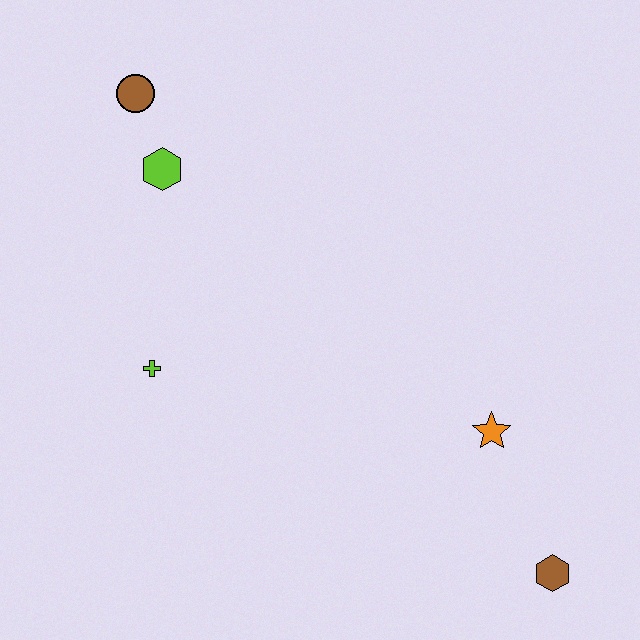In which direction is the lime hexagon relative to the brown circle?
The lime hexagon is below the brown circle.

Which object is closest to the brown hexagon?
The orange star is closest to the brown hexagon.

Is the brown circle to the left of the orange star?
Yes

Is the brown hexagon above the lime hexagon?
No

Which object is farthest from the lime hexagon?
The brown hexagon is farthest from the lime hexagon.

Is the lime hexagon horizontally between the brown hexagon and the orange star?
No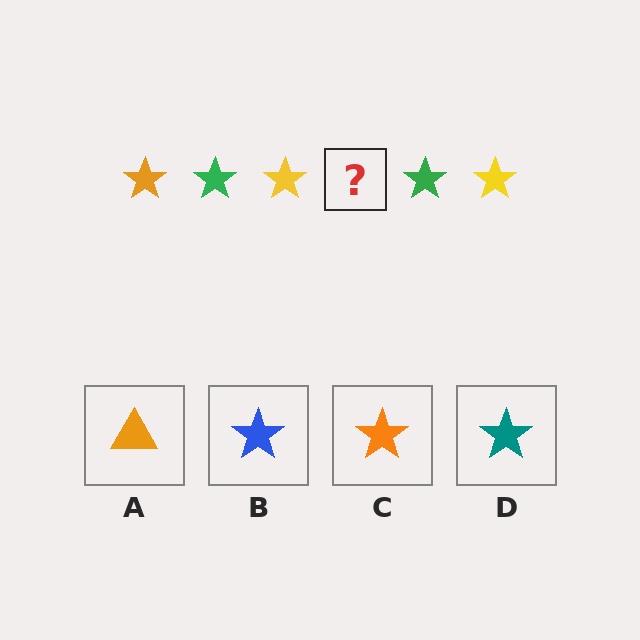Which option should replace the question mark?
Option C.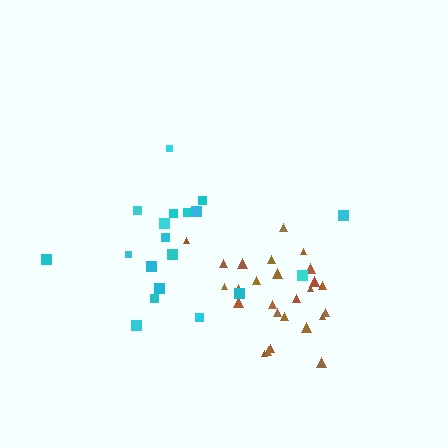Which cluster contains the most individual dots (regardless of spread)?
Brown (27).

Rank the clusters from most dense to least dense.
brown, cyan.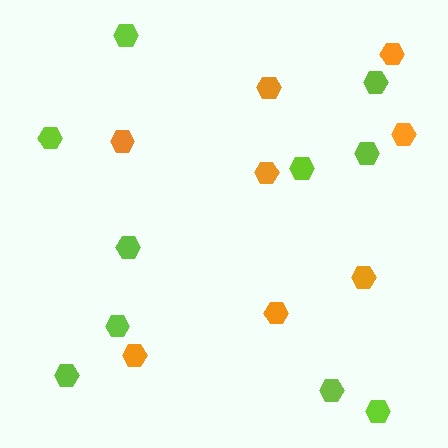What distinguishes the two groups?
There are 2 groups: one group of orange hexagons (8) and one group of lime hexagons (10).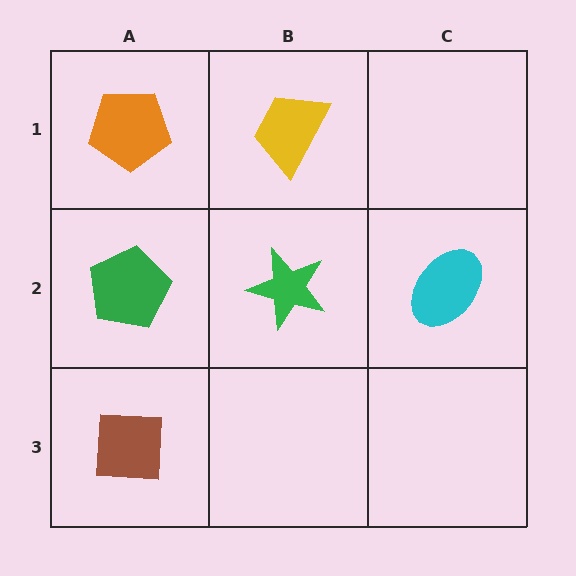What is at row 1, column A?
An orange pentagon.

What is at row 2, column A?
A green pentagon.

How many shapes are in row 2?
3 shapes.